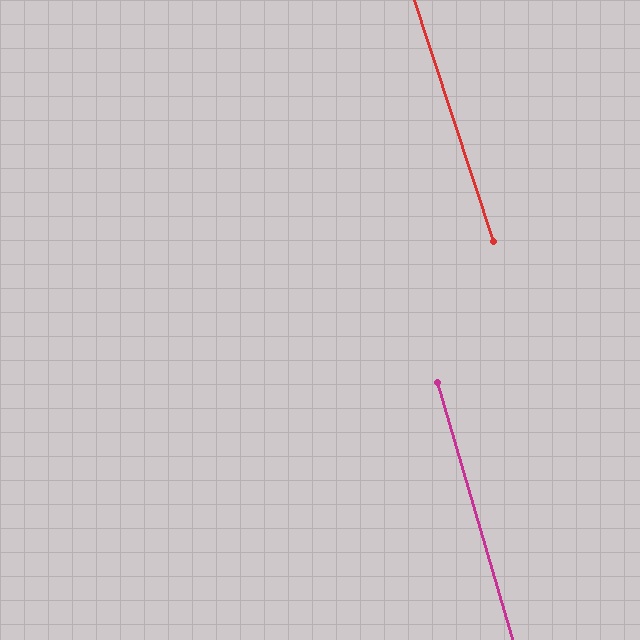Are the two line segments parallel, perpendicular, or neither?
Parallel — their directions differ by only 1.7°.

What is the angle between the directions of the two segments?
Approximately 2 degrees.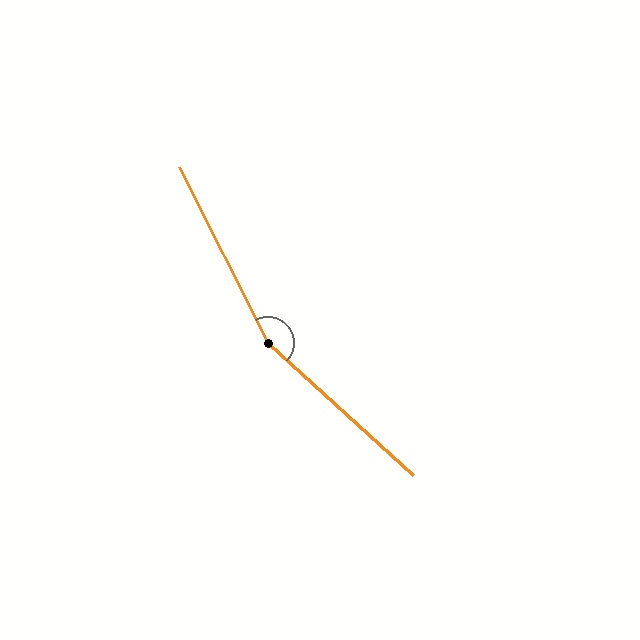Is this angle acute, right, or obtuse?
It is obtuse.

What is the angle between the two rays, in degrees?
Approximately 159 degrees.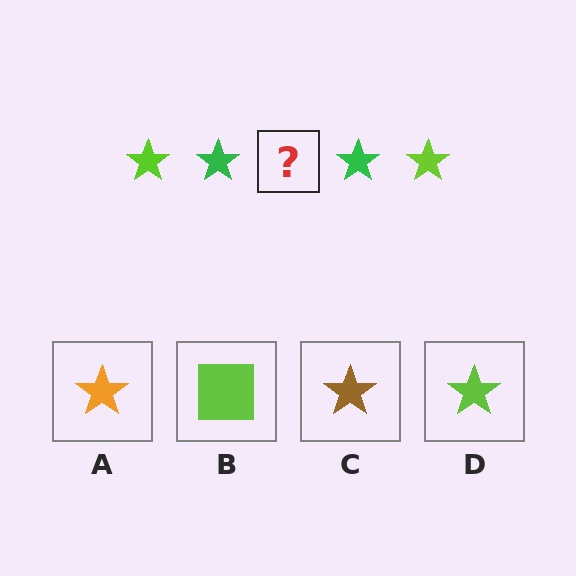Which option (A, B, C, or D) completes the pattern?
D.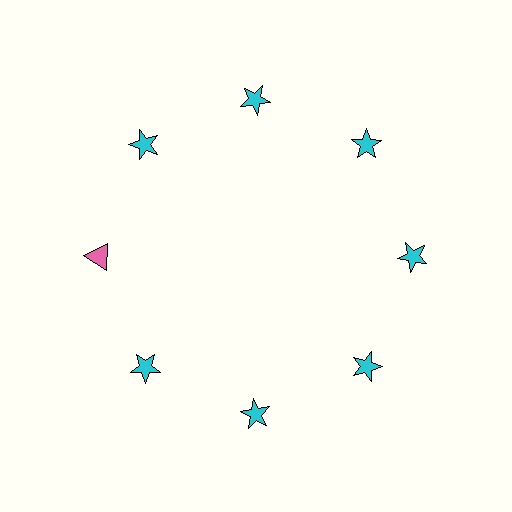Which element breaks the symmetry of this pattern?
The pink triangle at roughly the 9 o'clock position breaks the symmetry. All other shapes are cyan stars.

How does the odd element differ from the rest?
It differs in both color (pink instead of cyan) and shape (triangle instead of star).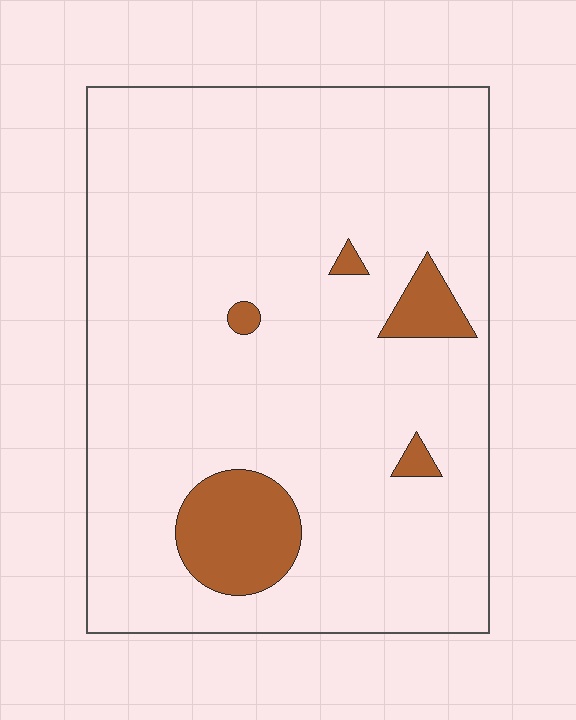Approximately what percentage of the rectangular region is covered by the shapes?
Approximately 10%.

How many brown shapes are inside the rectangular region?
5.